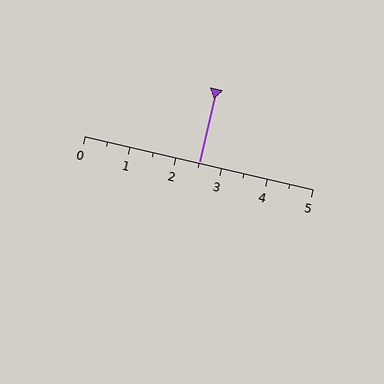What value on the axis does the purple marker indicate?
The marker indicates approximately 2.5.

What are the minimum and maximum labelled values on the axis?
The axis runs from 0 to 5.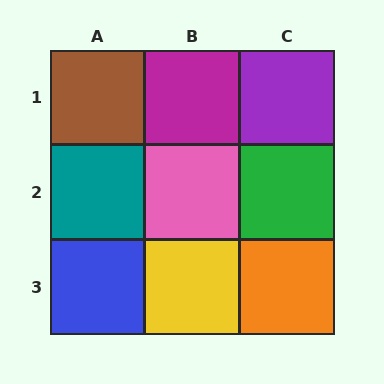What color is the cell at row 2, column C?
Green.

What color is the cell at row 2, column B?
Pink.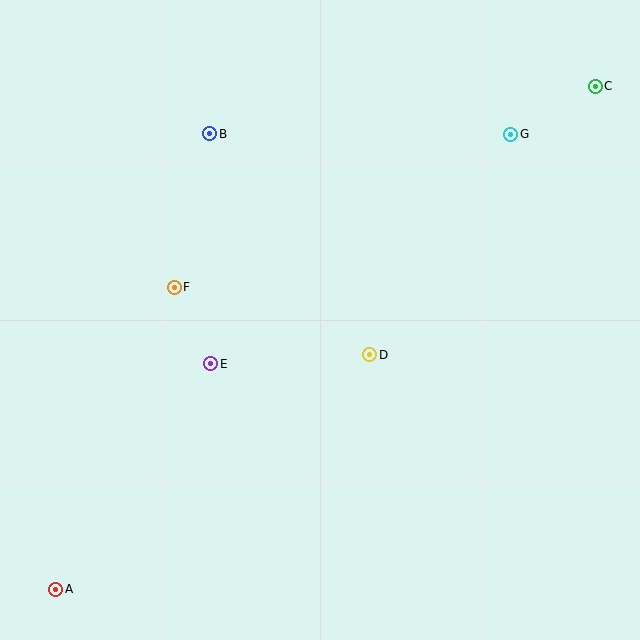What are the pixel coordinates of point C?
Point C is at (595, 86).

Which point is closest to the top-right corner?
Point C is closest to the top-right corner.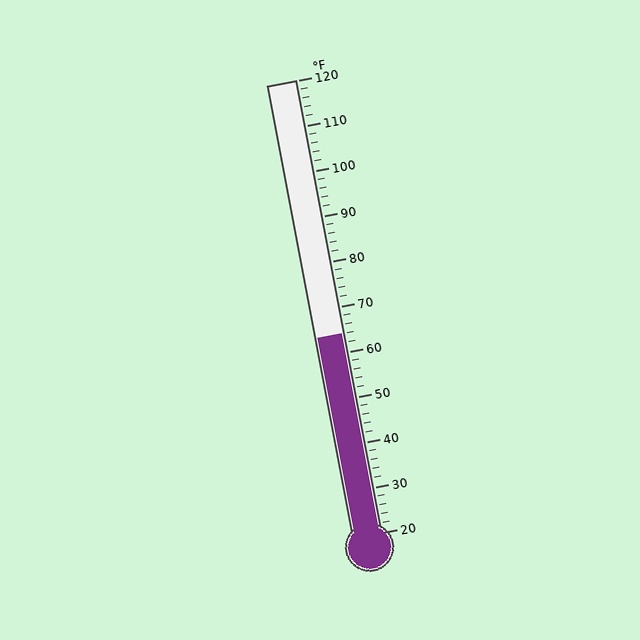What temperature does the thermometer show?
The thermometer shows approximately 64°F.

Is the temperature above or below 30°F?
The temperature is above 30°F.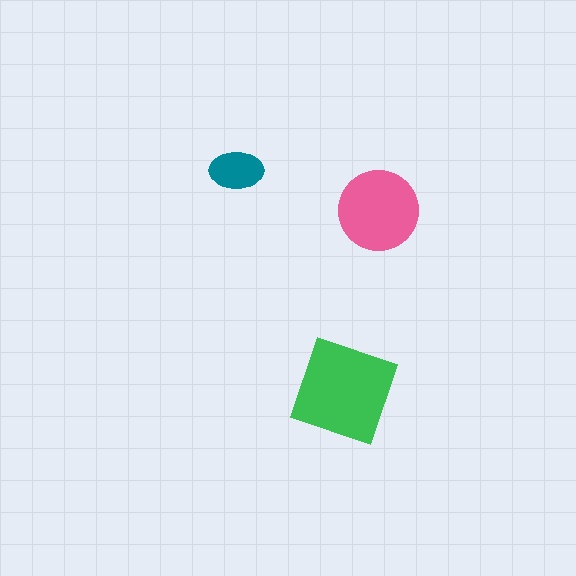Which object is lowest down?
The green diamond is bottommost.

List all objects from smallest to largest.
The teal ellipse, the pink circle, the green diamond.